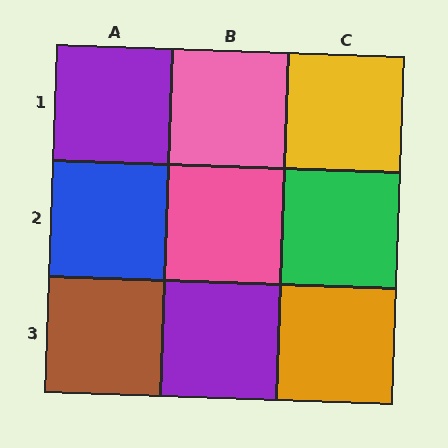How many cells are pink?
2 cells are pink.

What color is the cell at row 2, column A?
Blue.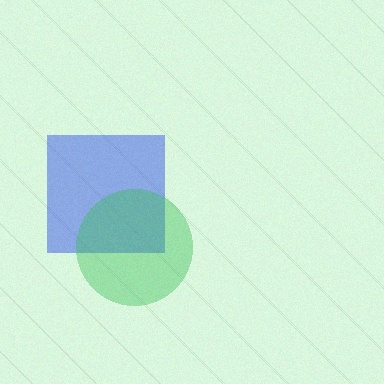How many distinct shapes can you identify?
There are 2 distinct shapes: a blue square, a green circle.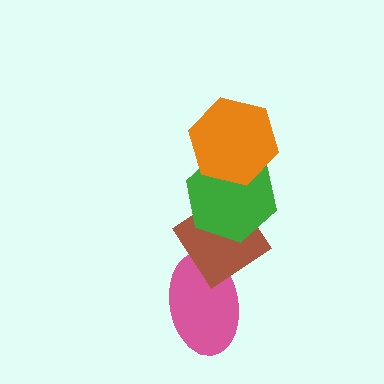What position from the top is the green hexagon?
The green hexagon is 2nd from the top.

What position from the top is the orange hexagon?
The orange hexagon is 1st from the top.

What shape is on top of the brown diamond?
The green hexagon is on top of the brown diamond.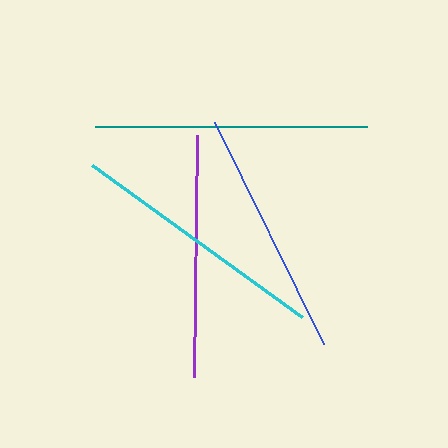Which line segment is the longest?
The teal line is the longest at approximately 272 pixels.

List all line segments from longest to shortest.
From longest to shortest: teal, cyan, blue, purple.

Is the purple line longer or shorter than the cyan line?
The cyan line is longer than the purple line.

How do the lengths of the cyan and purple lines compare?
The cyan and purple lines are approximately the same length.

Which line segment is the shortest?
The purple line is the shortest at approximately 242 pixels.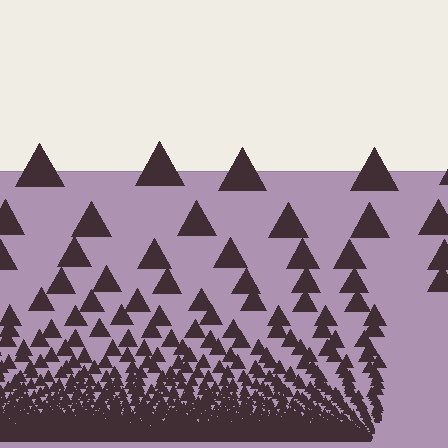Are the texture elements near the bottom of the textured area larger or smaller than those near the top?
Smaller. The gradient is inverted — elements near the bottom are smaller and denser.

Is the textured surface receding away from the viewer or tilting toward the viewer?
The surface appears to tilt toward the viewer. Texture elements get larger and sparser toward the top.